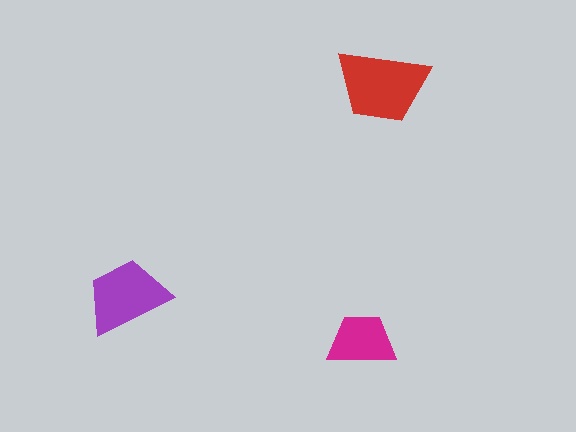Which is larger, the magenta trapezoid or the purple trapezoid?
The purple one.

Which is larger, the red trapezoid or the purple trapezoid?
The red one.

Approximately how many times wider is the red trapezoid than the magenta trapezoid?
About 1.5 times wider.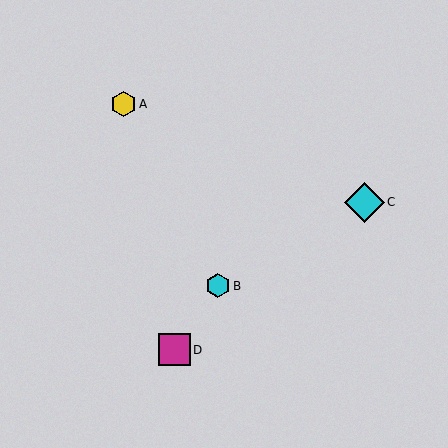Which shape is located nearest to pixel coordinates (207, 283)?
The cyan hexagon (labeled B) at (218, 286) is nearest to that location.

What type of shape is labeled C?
Shape C is a cyan diamond.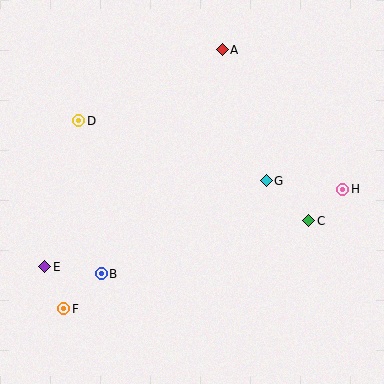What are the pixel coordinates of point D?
Point D is at (79, 121).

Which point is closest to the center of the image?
Point G at (266, 181) is closest to the center.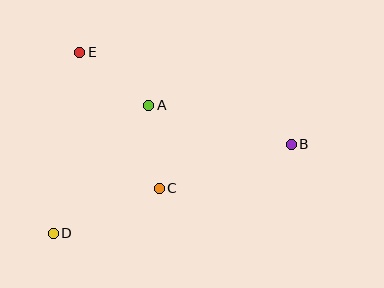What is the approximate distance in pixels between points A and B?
The distance between A and B is approximately 148 pixels.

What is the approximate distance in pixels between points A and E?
The distance between A and E is approximately 87 pixels.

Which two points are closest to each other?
Points A and C are closest to each other.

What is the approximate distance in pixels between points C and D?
The distance between C and D is approximately 115 pixels.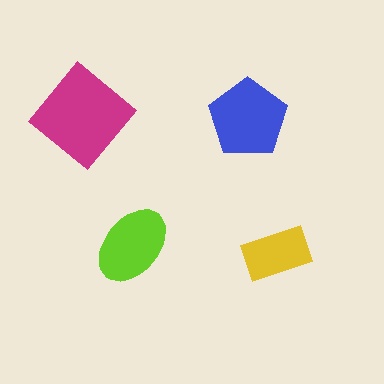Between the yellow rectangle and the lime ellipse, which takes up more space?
The lime ellipse.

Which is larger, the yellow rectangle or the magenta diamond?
The magenta diamond.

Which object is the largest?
The magenta diamond.